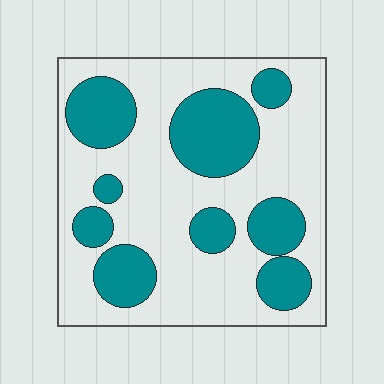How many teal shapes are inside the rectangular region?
9.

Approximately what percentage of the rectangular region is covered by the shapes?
Approximately 35%.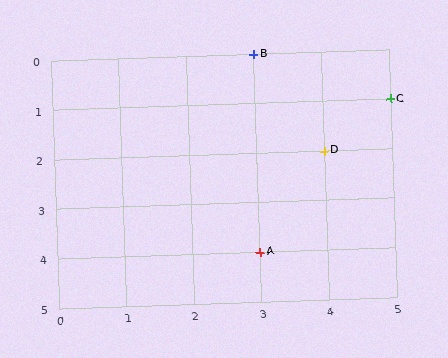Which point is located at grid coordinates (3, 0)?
Point B is at (3, 0).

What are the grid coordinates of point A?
Point A is at grid coordinates (3, 4).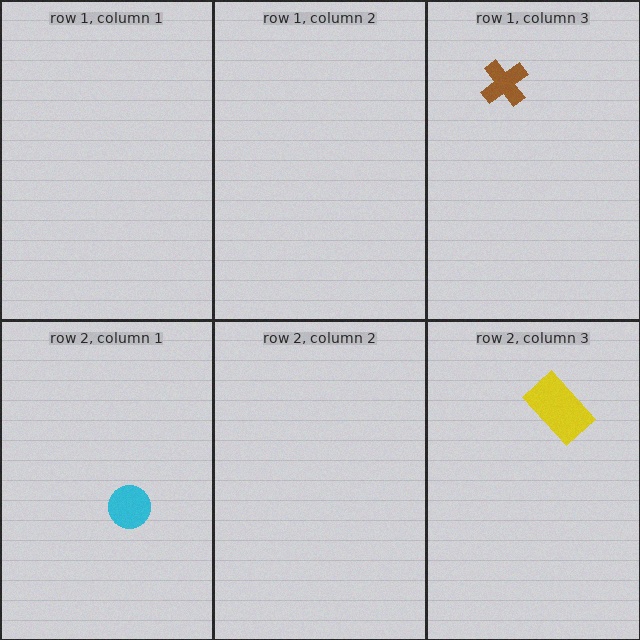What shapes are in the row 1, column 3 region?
The brown cross.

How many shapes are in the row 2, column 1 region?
1.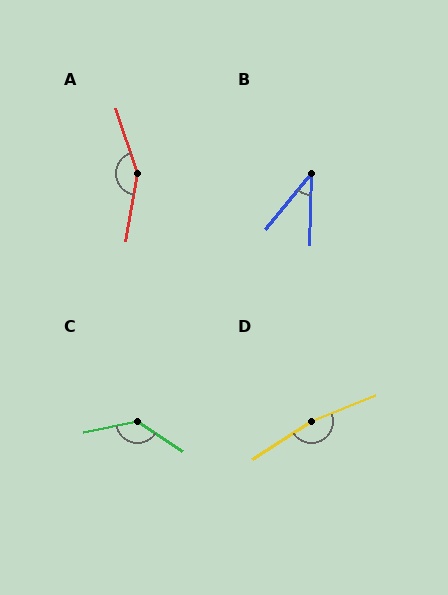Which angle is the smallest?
B, at approximately 38 degrees.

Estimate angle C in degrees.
Approximately 135 degrees.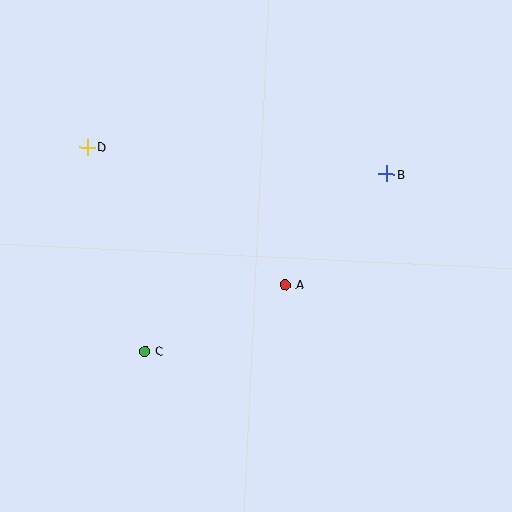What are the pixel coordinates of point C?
Point C is at (145, 351).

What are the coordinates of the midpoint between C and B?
The midpoint between C and B is at (266, 262).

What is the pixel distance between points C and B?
The distance between C and B is 300 pixels.